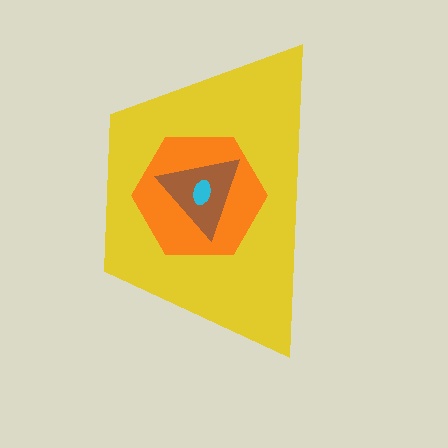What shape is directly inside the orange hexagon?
The brown triangle.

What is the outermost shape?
The yellow trapezoid.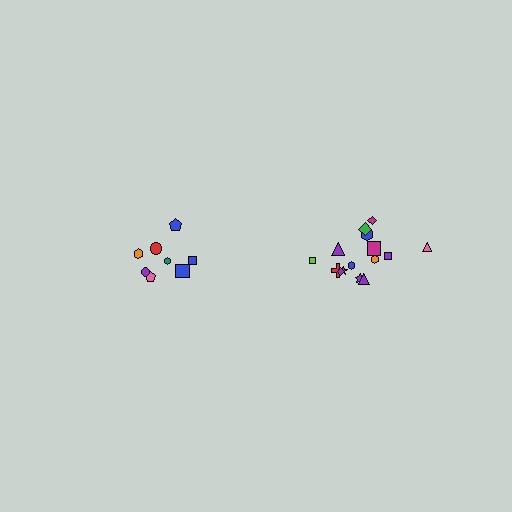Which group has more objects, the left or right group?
The right group.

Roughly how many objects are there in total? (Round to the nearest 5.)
Roughly 25 objects in total.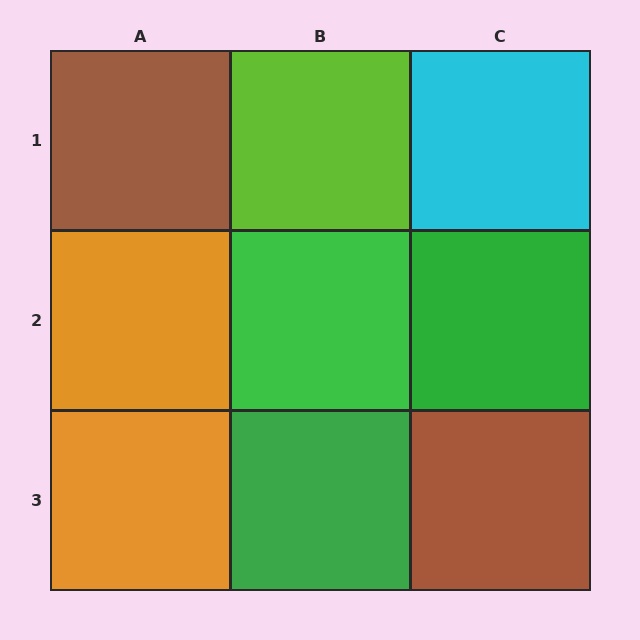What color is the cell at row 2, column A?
Orange.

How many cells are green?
3 cells are green.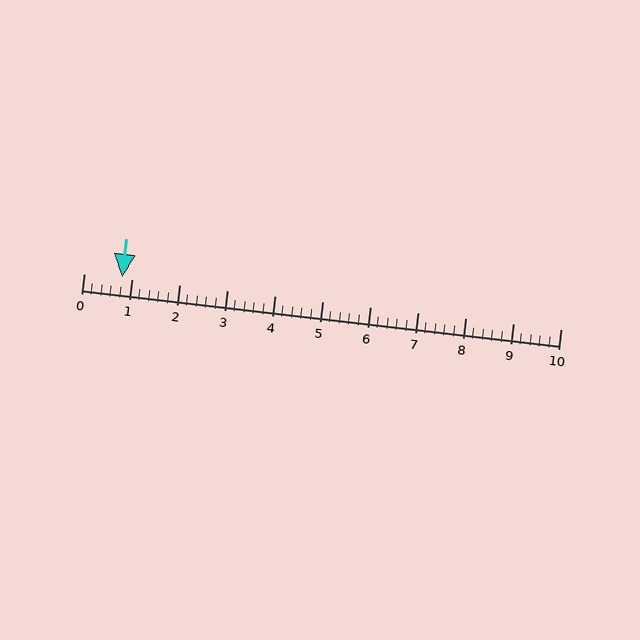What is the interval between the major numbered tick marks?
The major tick marks are spaced 1 units apart.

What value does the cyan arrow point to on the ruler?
The cyan arrow points to approximately 0.8.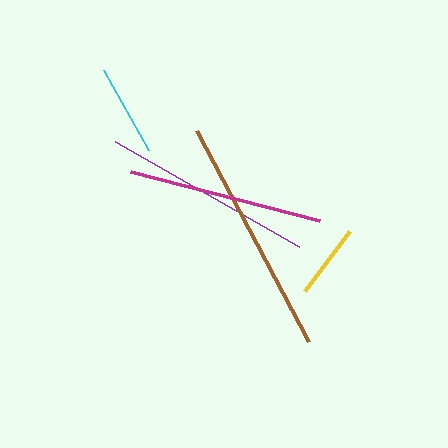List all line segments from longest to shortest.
From longest to shortest: brown, purple, magenta, cyan, yellow.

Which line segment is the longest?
The brown line is the longest at approximately 239 pixels.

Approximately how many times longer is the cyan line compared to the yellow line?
The cyan line is approximately 1.2 times the length of the yellow line.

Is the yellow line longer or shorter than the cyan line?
The cyan line is longer than the yellow line.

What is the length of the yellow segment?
The yellow segment is approximately 75 pixels long.